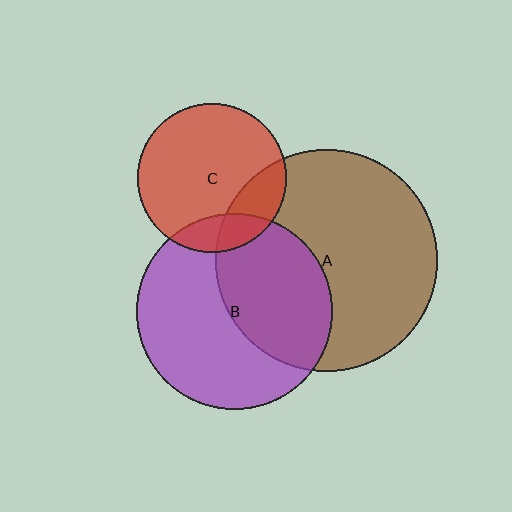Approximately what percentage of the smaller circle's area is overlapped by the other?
Approximately 15%.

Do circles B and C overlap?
Yes.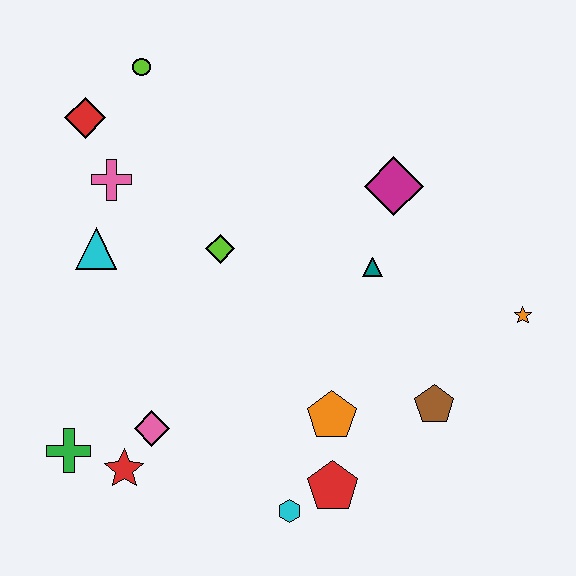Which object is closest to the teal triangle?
The magenta diamond is closest to the teal triangle.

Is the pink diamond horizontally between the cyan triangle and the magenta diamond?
Yes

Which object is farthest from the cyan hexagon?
The lime circle is farthest from the cyan hexagon.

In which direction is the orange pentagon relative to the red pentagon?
The orange pentagon is above the red pentagon.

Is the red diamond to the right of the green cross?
Yes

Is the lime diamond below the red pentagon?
No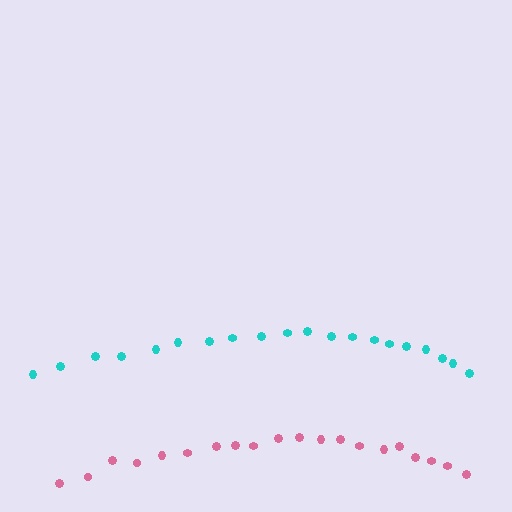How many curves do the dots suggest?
There are 2 distinct paths.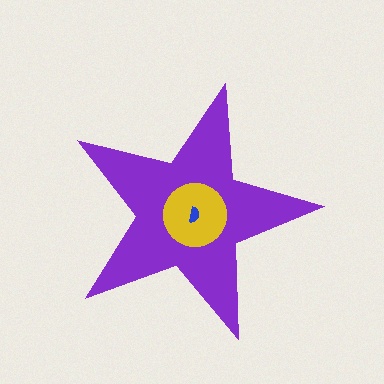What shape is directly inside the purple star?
The yellow circle.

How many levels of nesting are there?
3.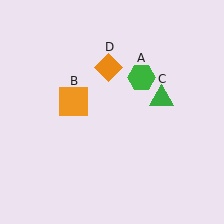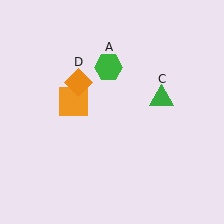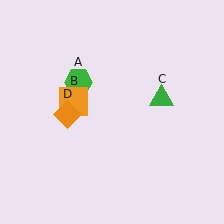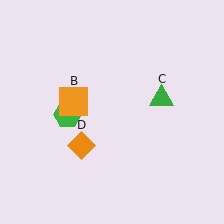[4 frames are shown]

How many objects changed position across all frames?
2 objects changed position: green hexagon (object A), orange diamond (object D).